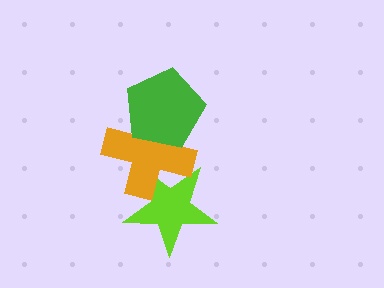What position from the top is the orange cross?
The orange cross is 2nd from the top.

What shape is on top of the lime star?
The orange cross is on top of the lime star.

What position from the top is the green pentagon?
The green pentagon is 1st from the top.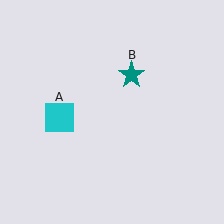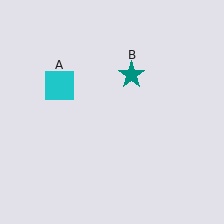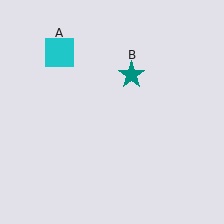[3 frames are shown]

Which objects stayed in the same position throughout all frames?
Teal star (object B) remained stationary.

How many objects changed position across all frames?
1 object changed position: cyan square (object A).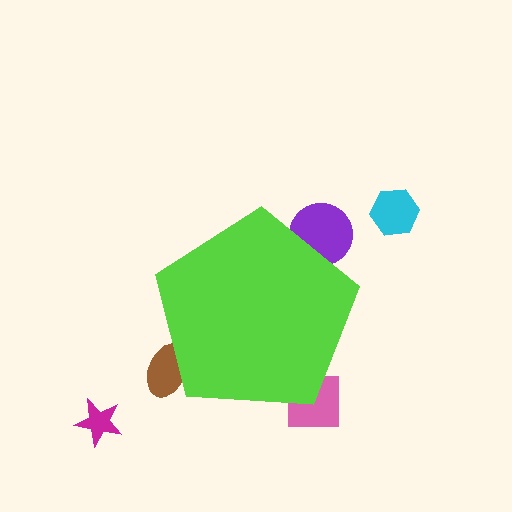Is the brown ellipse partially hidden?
Yes, the brown ellipse is partially hidden behind the lime pentagon.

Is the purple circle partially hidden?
Yes, the purple circle is partially hidden behind the lime pentagon.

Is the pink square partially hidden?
Yes, the pink square is partially hidden behind the lime pentagon.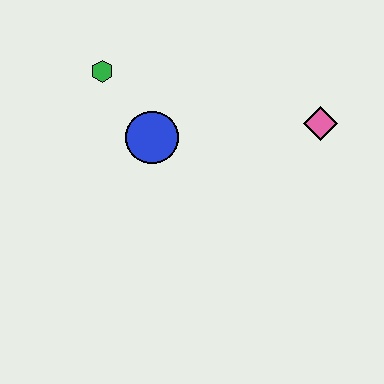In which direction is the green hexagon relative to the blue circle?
The green hexagon is above the blue circle.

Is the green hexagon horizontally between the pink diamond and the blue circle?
No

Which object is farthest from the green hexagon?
The pink diamond is farthest from the green hexagon.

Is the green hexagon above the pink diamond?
Yes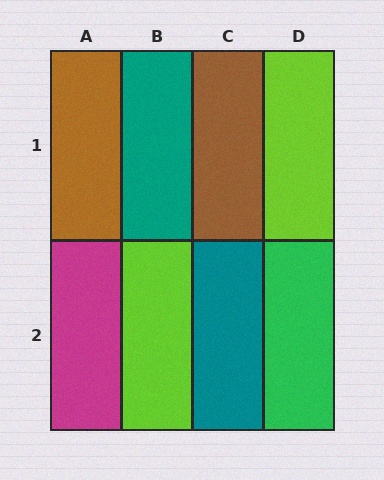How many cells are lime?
2 cells are lime.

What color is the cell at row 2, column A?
Magenta.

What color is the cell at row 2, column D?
Green.